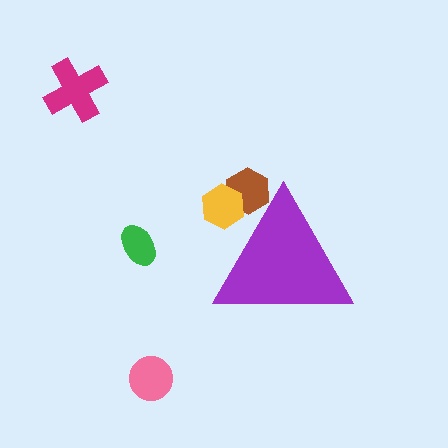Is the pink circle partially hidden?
No, the pink circle is fully visible.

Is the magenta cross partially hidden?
No, the magenta cross is fully visible.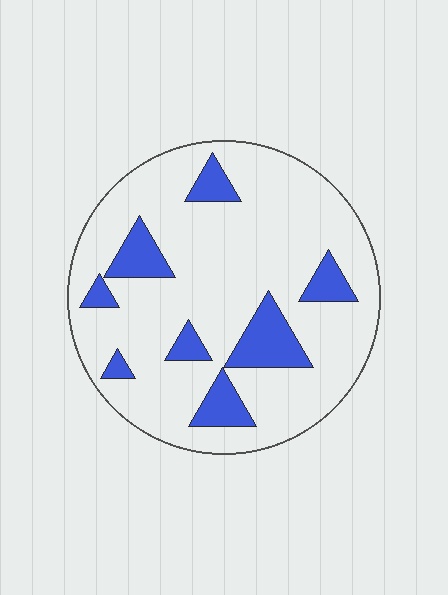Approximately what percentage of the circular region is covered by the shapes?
Approximately 15%.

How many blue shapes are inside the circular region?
8.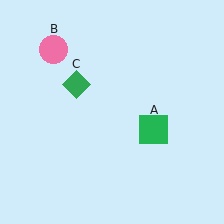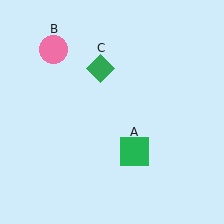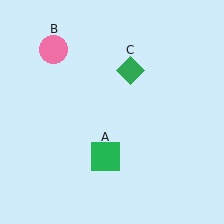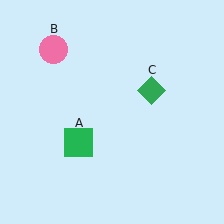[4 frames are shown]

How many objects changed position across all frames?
2 objects changed position: green square (object A), green diamond (object C).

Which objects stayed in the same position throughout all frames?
Pink circle (object B) remained stationary.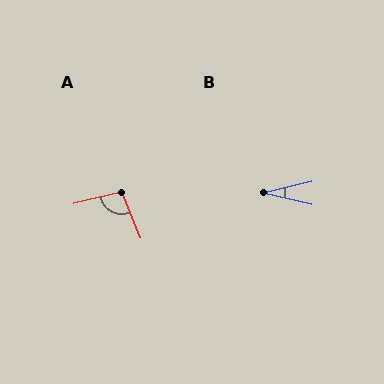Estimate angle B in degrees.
Approximately 27 degrees.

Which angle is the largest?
A, at approximately 98 degrees.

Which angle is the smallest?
B, at approximately 27 degrees.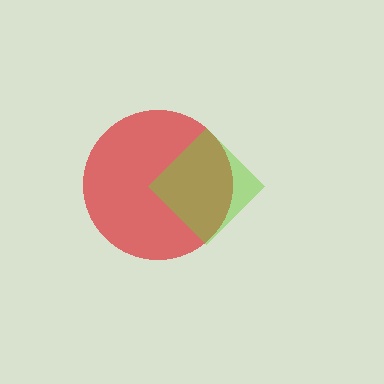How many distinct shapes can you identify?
There are 2 distinct shapes: a red circle, a lime diamond.